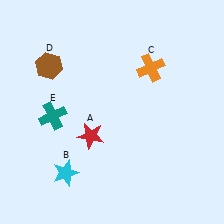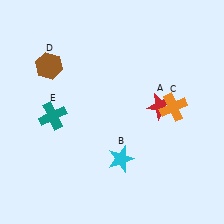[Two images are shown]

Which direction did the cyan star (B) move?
The cyan star (B) moved right.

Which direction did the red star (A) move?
The red star (A) moved right.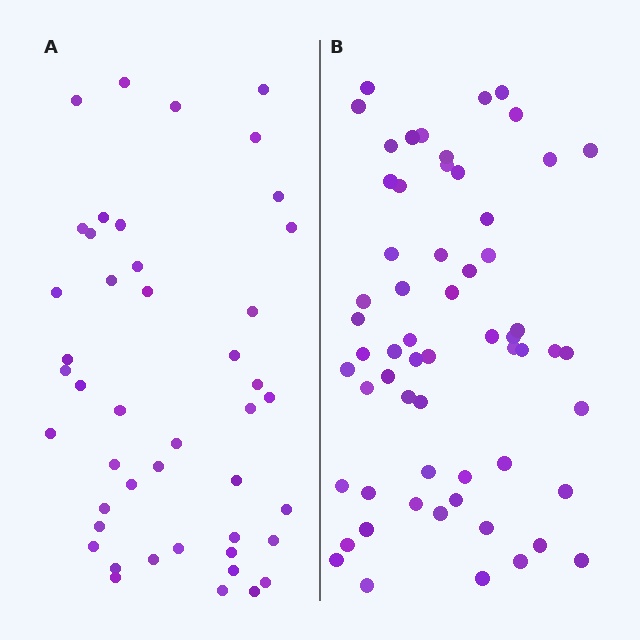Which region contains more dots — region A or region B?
Region B (the right region) has more dots.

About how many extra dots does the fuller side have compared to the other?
Region B has approximately 15 more dots than region A.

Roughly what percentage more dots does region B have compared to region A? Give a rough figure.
About 35% more.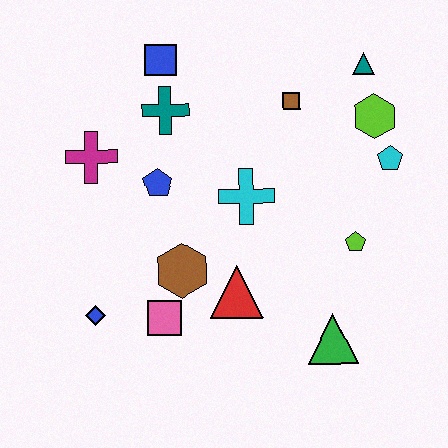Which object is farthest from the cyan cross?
The blue diamond is farthest from the cyan cross.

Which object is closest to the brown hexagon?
The pink square is closest to the brown hexagon.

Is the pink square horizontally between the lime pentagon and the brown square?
No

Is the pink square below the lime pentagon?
Yes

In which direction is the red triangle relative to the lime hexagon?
The red triangle is below the lime hexagon.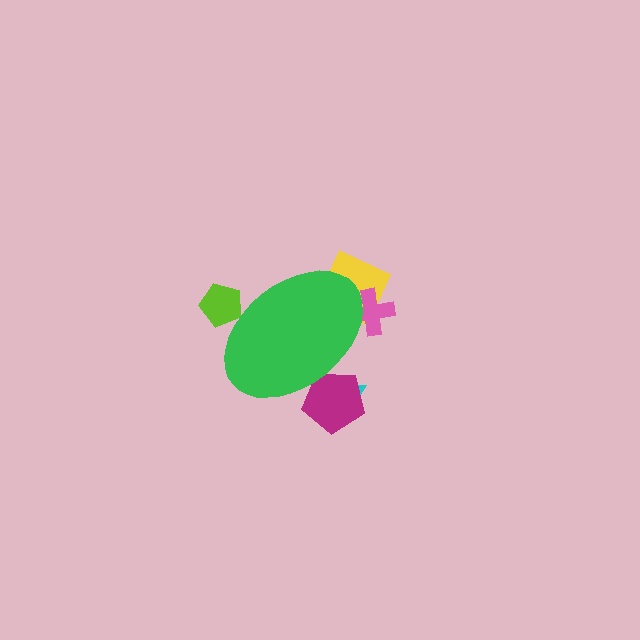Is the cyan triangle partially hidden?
Yes, the cyan triangle is partially hidden behind the green ellipse.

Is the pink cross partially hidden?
Yes, the pink cross is partially hidden behind the green ellipse.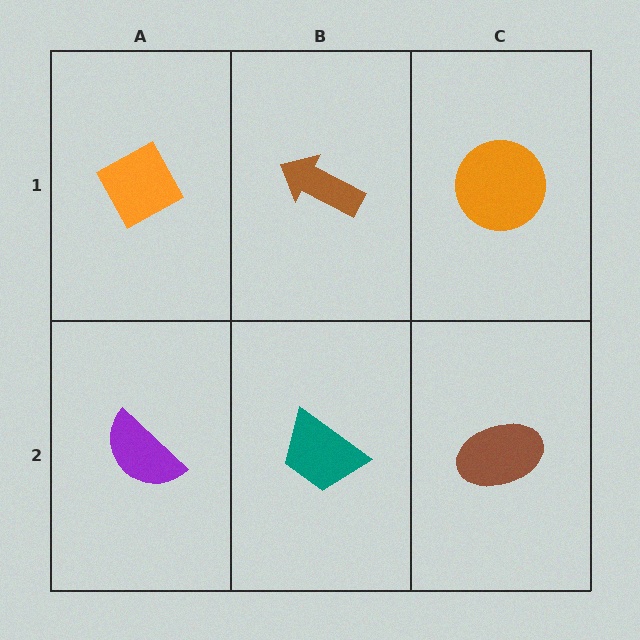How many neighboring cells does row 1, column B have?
3.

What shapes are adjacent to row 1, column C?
A brown ellipse (row 2, column C), a brown arrow (row 1, column B).